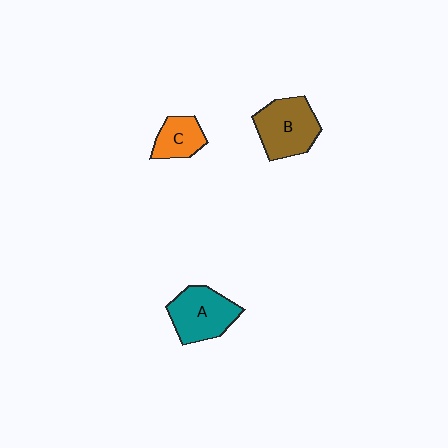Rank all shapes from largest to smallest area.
From largest to smallest: B (brown), A (teal), C (orange).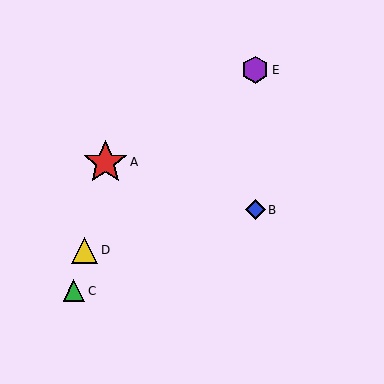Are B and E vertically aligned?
Yes, both are at x≈255.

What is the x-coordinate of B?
Object B is at x≈255.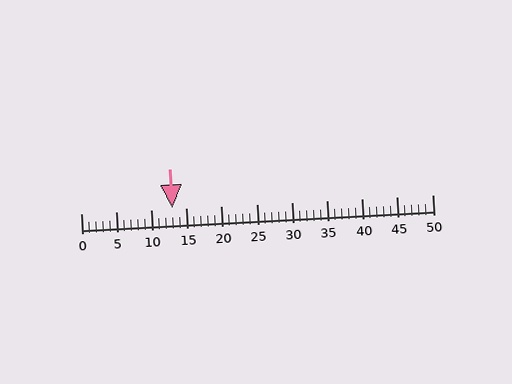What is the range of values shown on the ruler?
The ruler shows values from 0 to 50.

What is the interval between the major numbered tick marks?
The major tick marks are spaced 5 units apart.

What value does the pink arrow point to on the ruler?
The pink arrow points to approximately 13.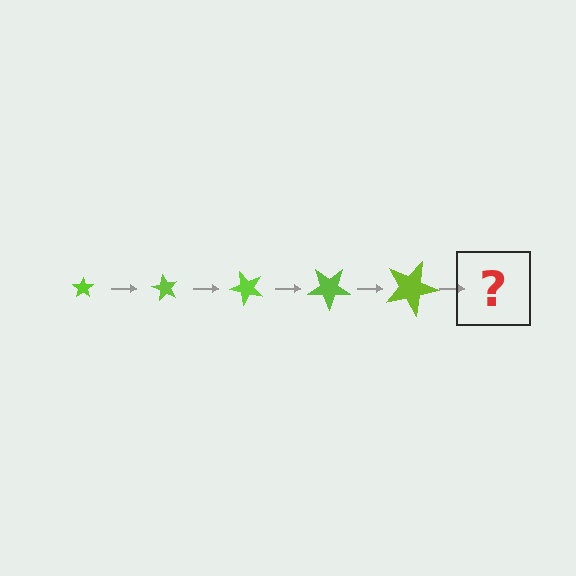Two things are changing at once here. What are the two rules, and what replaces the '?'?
The two rules are that the star grows larger each step and it rotates 60 degrees each step. The '?' should be a star, larger than the previous one and rotated 300 degrees from the start.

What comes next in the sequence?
The next element should be a star, larger than the previous one and rotated 300 degrees from the start.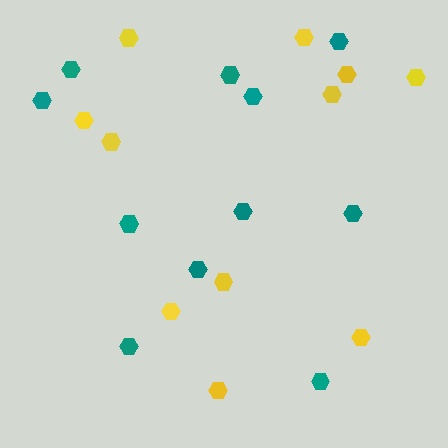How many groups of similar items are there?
There are 2 groups: one group of teal hexagons (11) and one group of yellow hexagons (11).